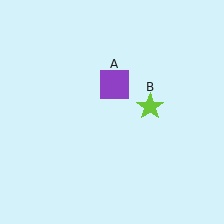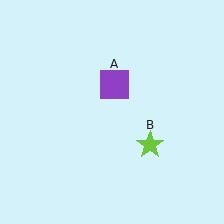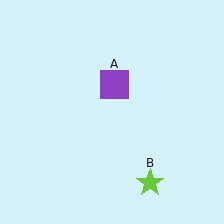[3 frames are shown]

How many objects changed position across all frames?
1 object changed position: lime star (object B).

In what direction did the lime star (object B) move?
The lime star (object B) moved down.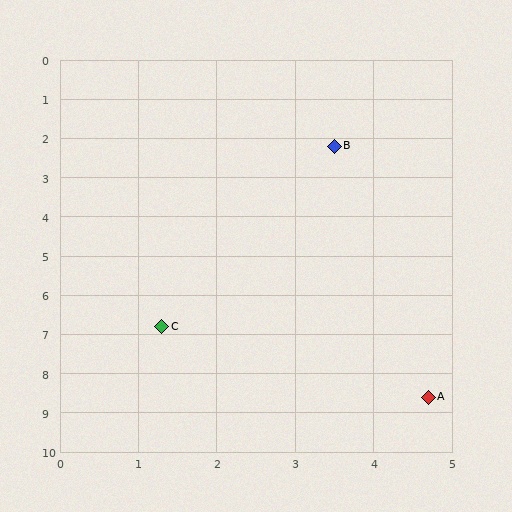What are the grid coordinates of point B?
Point B is at approximately (3.5, 2.2).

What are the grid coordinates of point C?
Point C is at approximately (1.3, 6.8).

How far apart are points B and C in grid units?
Points B and C are about 5.1 grid units apart.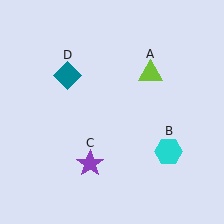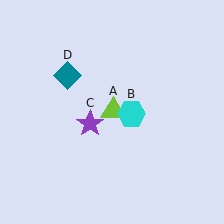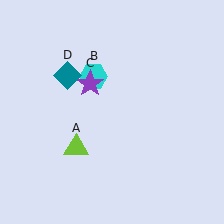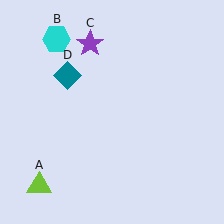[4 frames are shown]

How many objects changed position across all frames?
3 objects changed position: lime triangle (object A), cyan hexagon (object B), purple star (object C).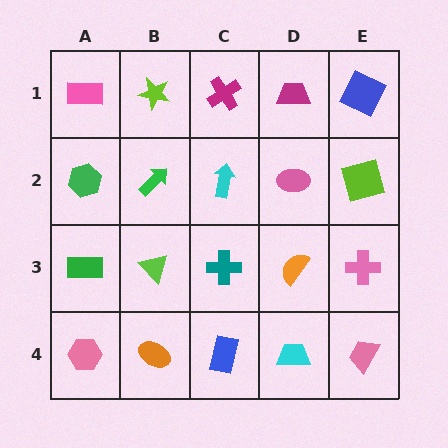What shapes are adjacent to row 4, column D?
An orange semicircle (row 3, column D), a blue rectangle (row 4, column C), a pink trapezoid (row 4, column E).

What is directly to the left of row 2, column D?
A cyan arrow.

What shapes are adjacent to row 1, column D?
A pink ellipse (row 2, column D), a magenta cross (row 1, column C), a blue square (row 1, column E).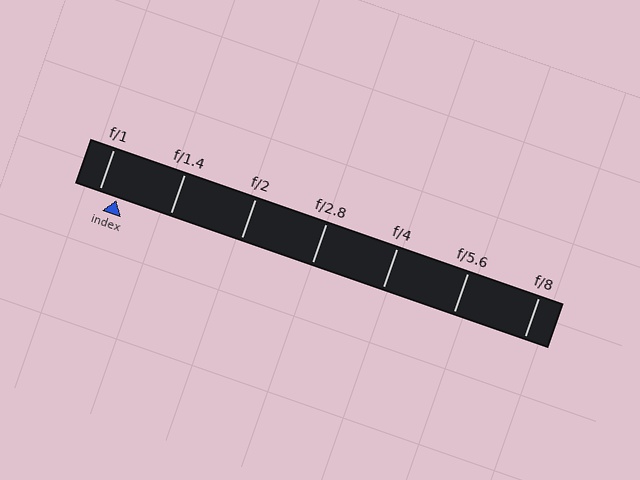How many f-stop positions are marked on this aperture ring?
There are 7 f-stop positions marked.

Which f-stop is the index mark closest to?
The index mark is closest to f/1.